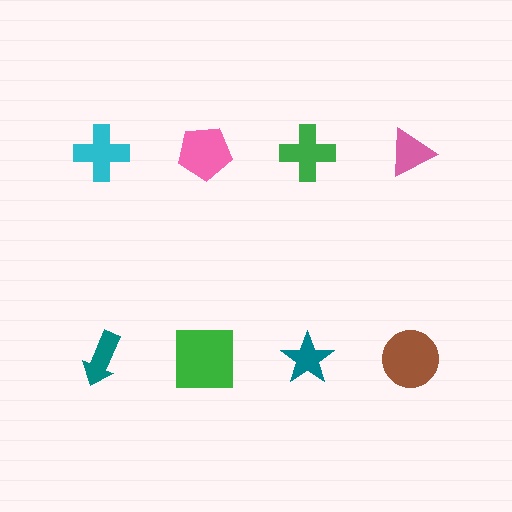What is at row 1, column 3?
A green cross.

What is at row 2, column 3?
A teal star.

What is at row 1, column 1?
A cyan cross.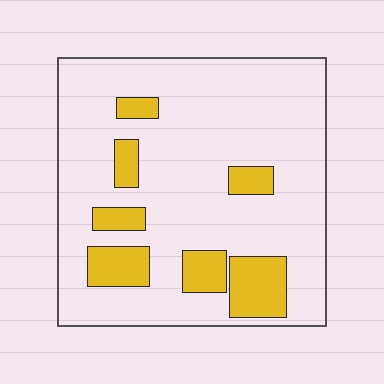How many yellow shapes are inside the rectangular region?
7.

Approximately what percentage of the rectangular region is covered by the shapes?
Approximately 20%.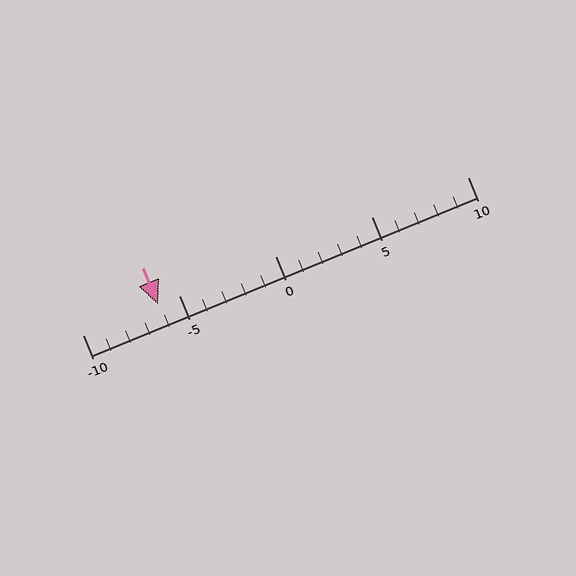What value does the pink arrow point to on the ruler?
The pink arrow points to approximately -6.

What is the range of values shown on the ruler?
The ruler shows values from -10 to 10.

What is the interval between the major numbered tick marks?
The major tick marks are spaced 5 units apart.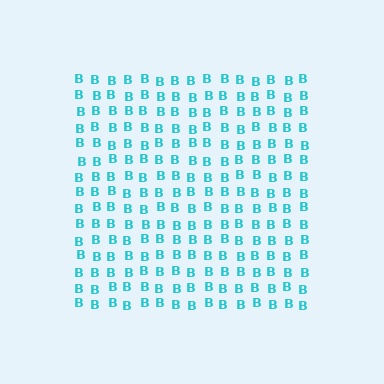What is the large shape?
The large shape is a square.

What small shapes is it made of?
It is made of small letter B's.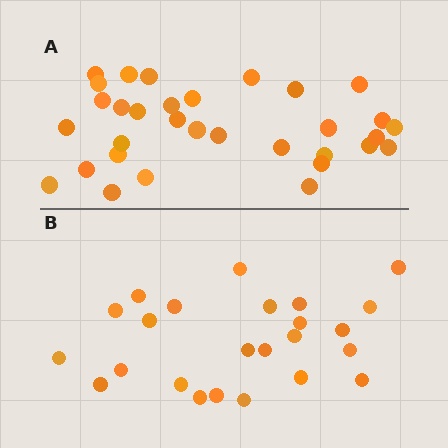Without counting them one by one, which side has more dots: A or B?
Region A (the top region) has more dots.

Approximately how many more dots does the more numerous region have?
Region A has roughly 8 or so more dots than region B.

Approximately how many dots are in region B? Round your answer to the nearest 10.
About 20 dots. (The exact count is 24, which rounds to 20.)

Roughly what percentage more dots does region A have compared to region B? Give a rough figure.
About 35% more.